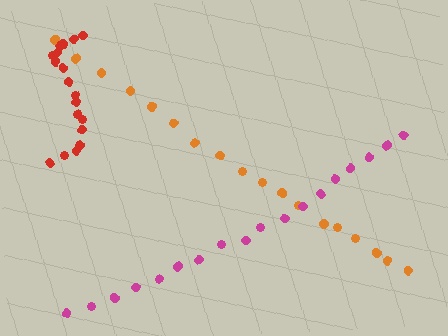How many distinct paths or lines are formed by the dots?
There are 3 distinct paths.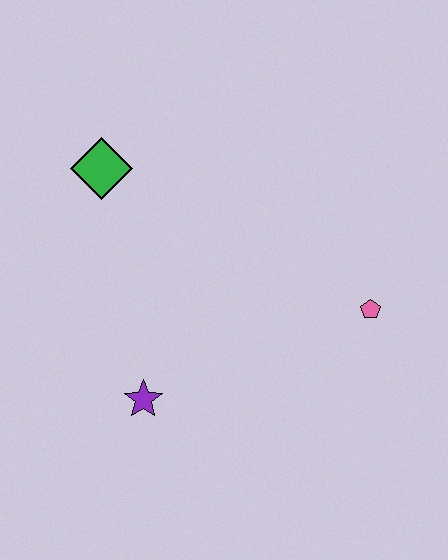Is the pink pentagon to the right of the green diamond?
Yes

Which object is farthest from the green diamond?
The pink pentagon is farthest from the green diamond.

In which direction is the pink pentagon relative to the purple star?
The pink pentagon is to the right of the purple star.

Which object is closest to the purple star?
The green diamond is closest to the purple star.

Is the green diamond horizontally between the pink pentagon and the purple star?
No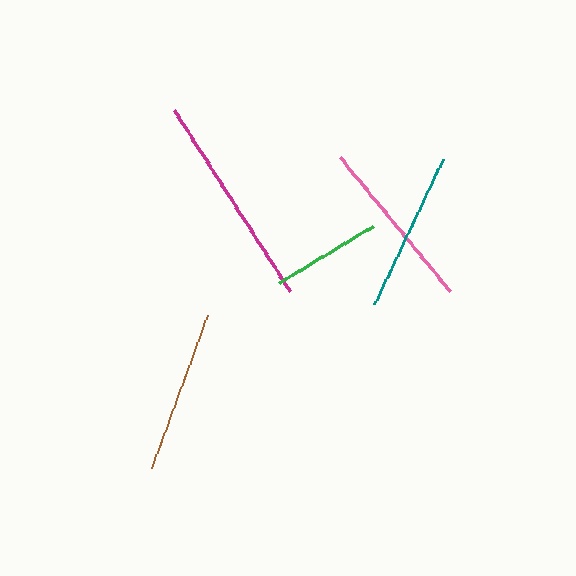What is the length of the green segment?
The green segment is approximately 109 pixels long.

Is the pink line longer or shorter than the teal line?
The pink line is longer than the teal line.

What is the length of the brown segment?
The brown segment is approximately 163 pixels long.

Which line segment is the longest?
The magenta line is the longest at approximately 215 pixels.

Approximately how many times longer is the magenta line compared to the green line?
The magenta line is approximately 2.0 times the length of the green line.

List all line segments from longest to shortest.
From longest to shortest: magenta, pink, brown, teal, green.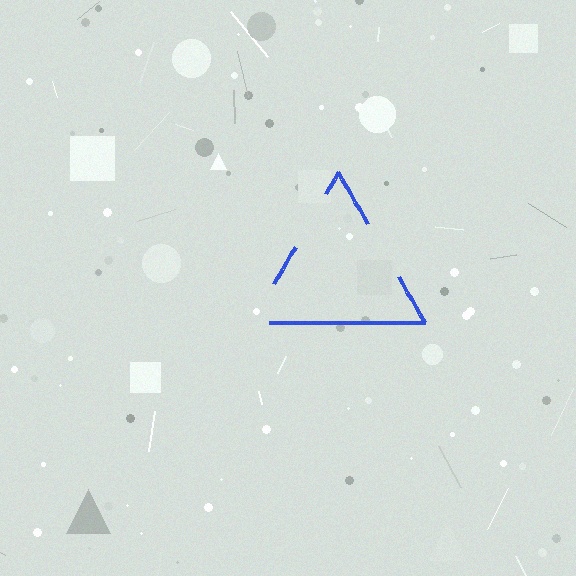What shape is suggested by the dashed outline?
The dashed outline suggests a triangle.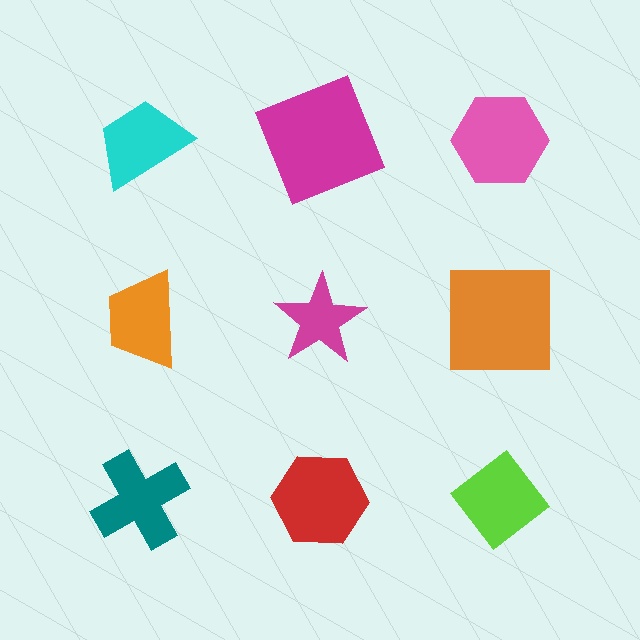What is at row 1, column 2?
A magenta square.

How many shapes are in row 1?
3 shapes.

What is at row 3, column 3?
A lime diamond.